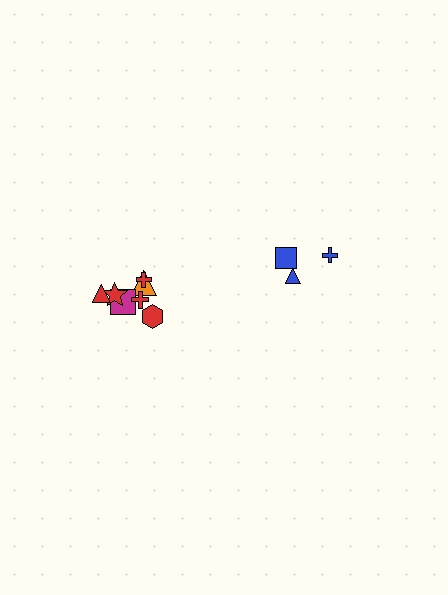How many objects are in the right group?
There are 3 objects.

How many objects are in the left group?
There are 7 objects.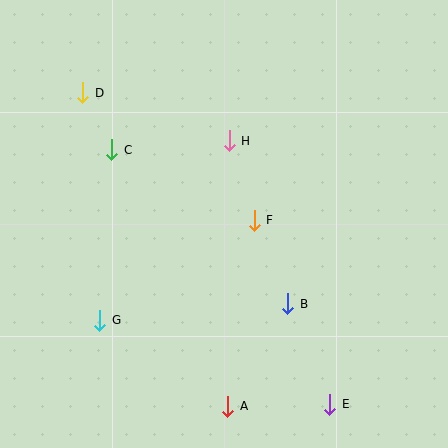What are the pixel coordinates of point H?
Point H is at (229, 141).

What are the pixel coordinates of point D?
Point D is at (83, 93).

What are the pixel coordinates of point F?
Point F is at (254, 220).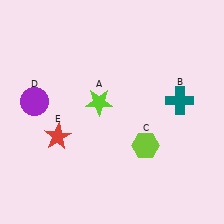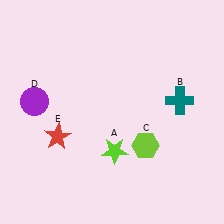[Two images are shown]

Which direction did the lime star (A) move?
The lime star (A) moved down.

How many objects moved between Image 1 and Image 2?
1 object moved between the two images.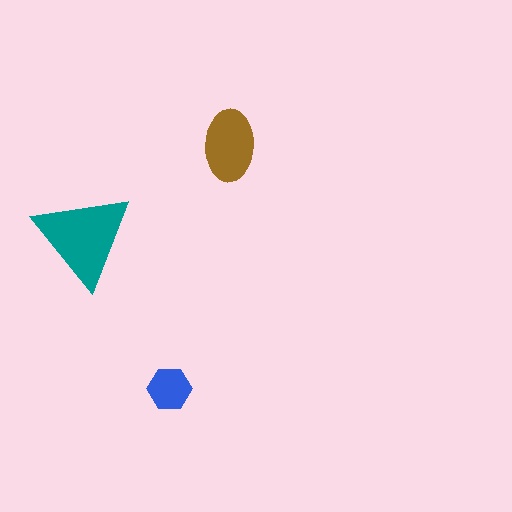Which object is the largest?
The teal triangle.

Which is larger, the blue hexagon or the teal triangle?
The teal triangle.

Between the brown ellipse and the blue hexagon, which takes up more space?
The brown ellipse.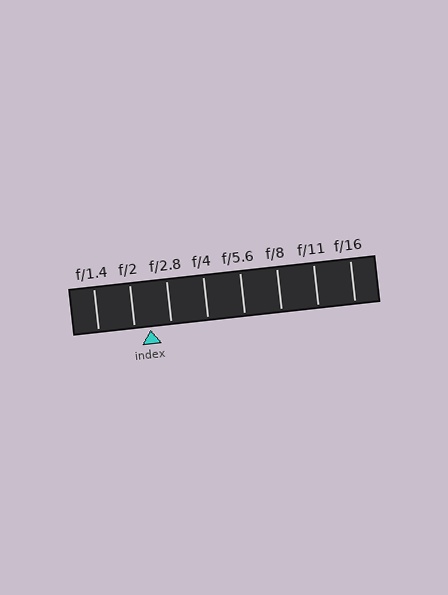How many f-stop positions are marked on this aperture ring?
There are 8 f-stop positions marked.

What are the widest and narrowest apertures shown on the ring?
The widest aperture shown is f/1.4 and the narrowest is f/16.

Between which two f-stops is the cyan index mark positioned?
The index mark is between f/2 and f/2.8.